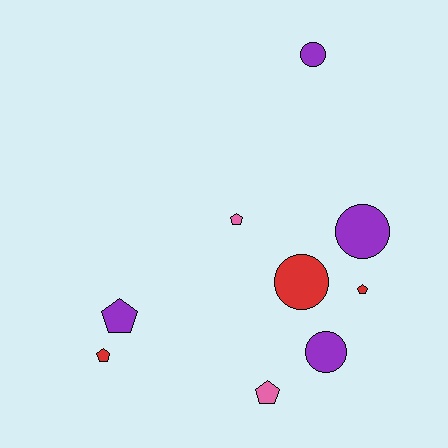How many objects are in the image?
There are 9 objects.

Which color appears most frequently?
Purple, with 4 objects.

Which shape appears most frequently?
Pentagon, with 5 objects.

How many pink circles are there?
There are no pink circles.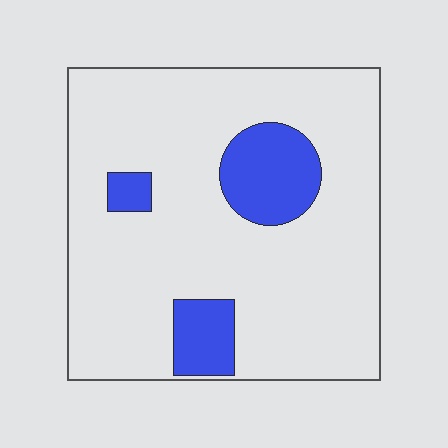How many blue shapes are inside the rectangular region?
3.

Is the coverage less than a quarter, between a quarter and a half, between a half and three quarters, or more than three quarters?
Less than a quarter.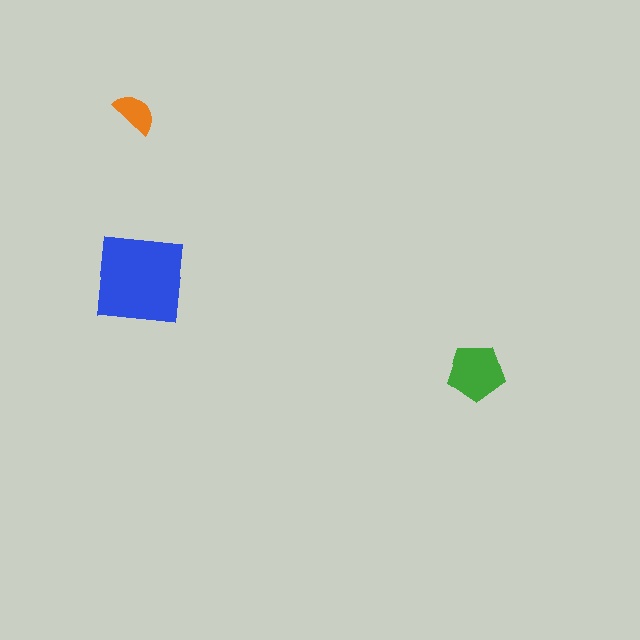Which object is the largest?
The blue square.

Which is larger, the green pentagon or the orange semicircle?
The green pentagon.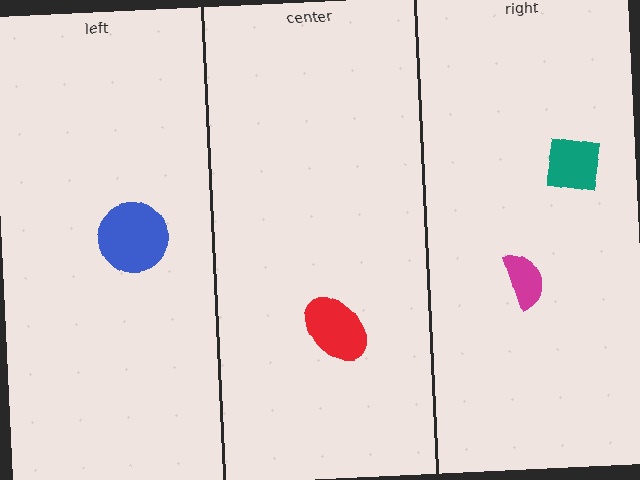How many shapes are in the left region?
1.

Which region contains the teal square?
The right region.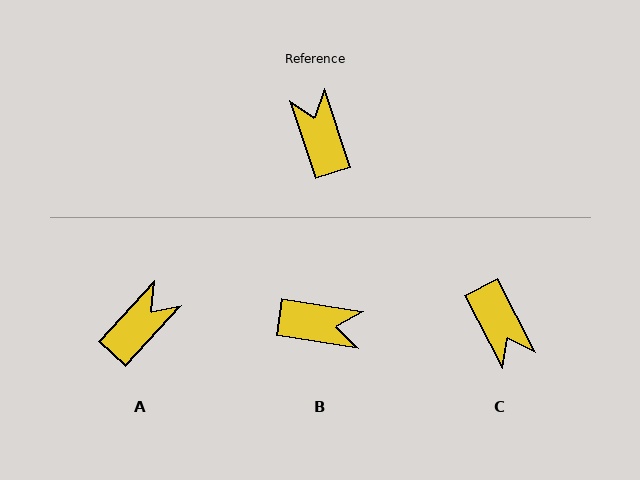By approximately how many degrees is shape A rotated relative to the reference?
Approximately 61 degrees clockwise.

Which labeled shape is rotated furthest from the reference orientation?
C, about 171 degrees away.